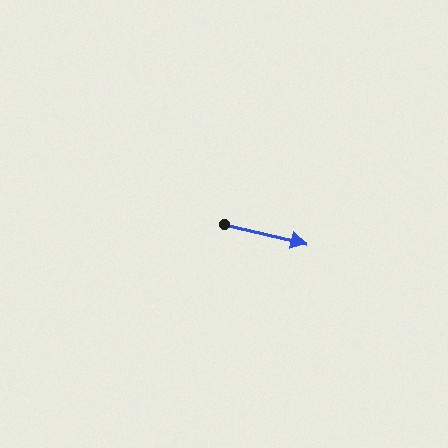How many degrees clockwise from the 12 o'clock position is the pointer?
Approximately 103 degrees.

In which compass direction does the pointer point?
East.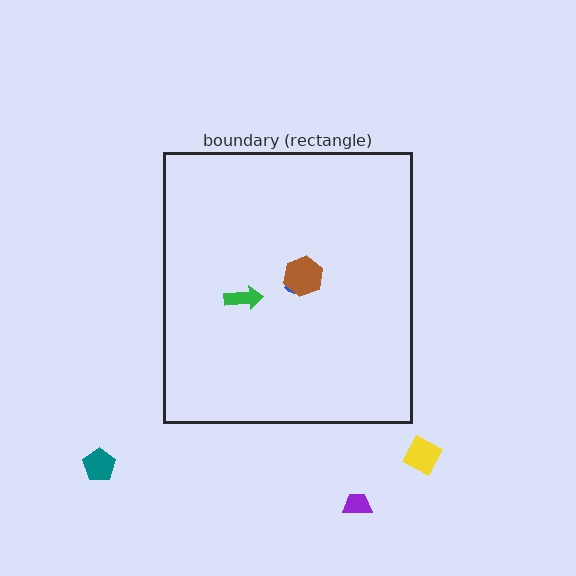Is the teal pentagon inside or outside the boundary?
Outside.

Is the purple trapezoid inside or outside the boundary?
Outside.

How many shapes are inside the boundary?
3 inside, 3 outside.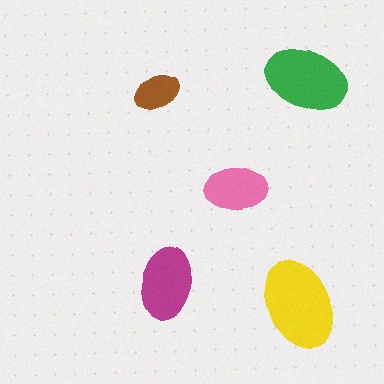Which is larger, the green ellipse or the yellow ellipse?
The yellow one.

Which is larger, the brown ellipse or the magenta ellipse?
The magenta one.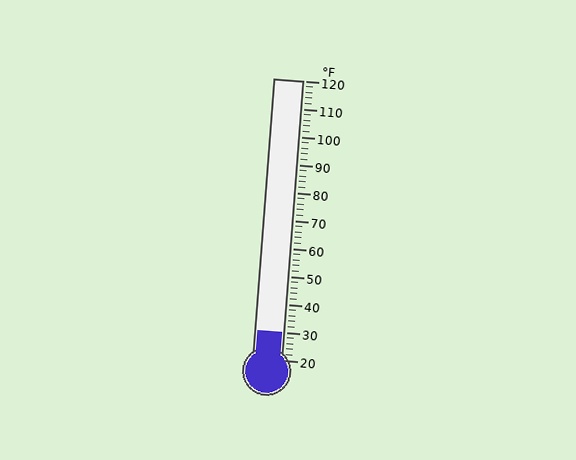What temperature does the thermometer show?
The thermometer shows approximately 30°F.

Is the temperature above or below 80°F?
The temperature is below 80°F.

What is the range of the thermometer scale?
The thermometer scale ranges from 20°F to 120°F.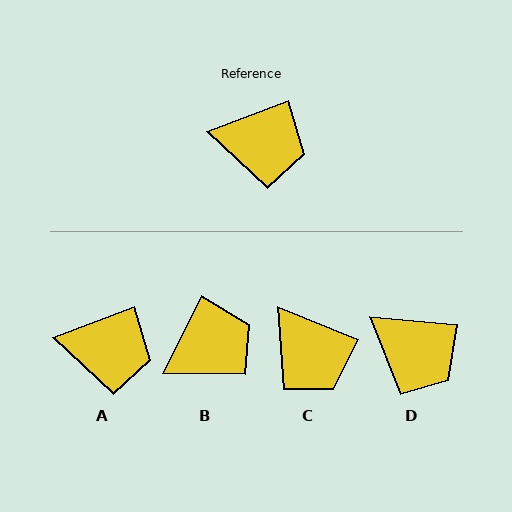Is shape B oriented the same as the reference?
No, it is off by about 42 degrees.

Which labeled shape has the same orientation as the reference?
A.